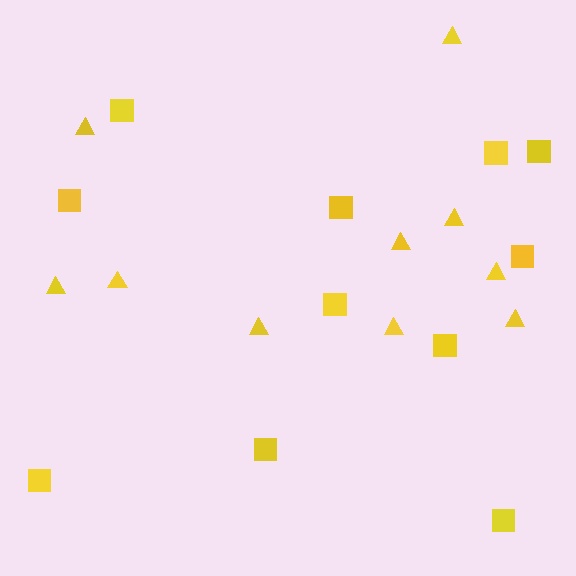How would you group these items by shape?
There are 2 groups: one group of squares (11) and one group of triangles (10).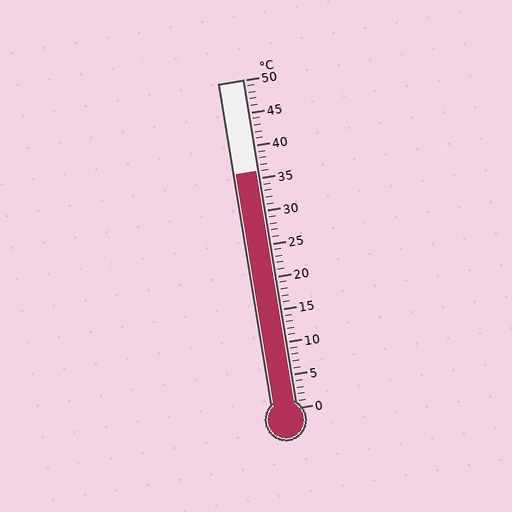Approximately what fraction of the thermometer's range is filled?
The thermometer is filled to approximately 70% of its range.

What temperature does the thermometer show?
The thermometer shows approximately 36°C.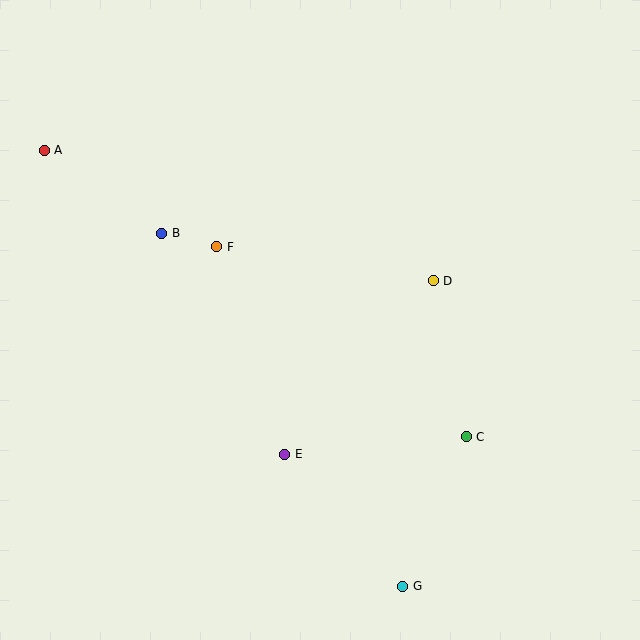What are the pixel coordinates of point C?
Point C is at (466, 437).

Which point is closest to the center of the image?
Point D at (433, 281) is closest to the center.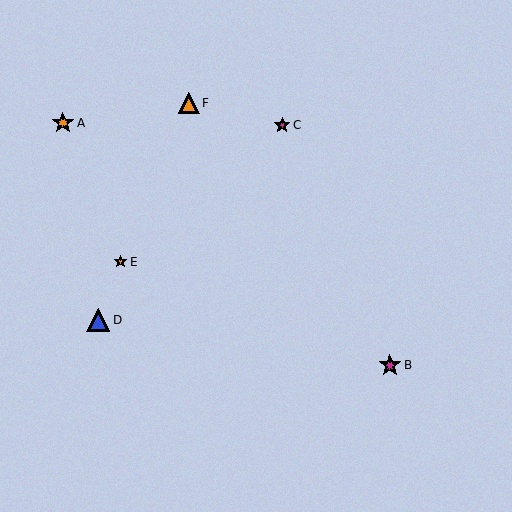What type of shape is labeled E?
Shape E is an orange star.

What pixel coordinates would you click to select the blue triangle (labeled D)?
Click at (98, 320) to select the blue triangle D.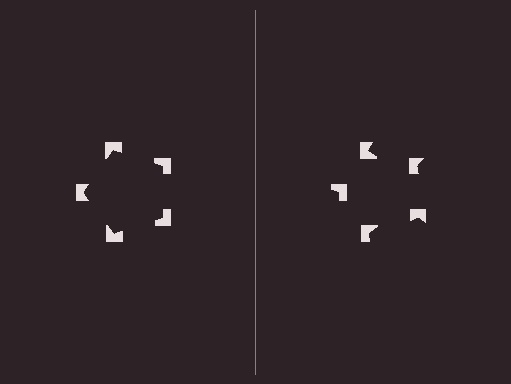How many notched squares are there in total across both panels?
10 — 5 on each side.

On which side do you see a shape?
An illusory pentagon appears on the left side. On the right side the wedge cuts are rotated, so no coherent shape forms.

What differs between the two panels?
The notched squares are positioned identically on both sides; only the wedge orientations differ. On the left they align to a pentagon; on the right they are misaligned.